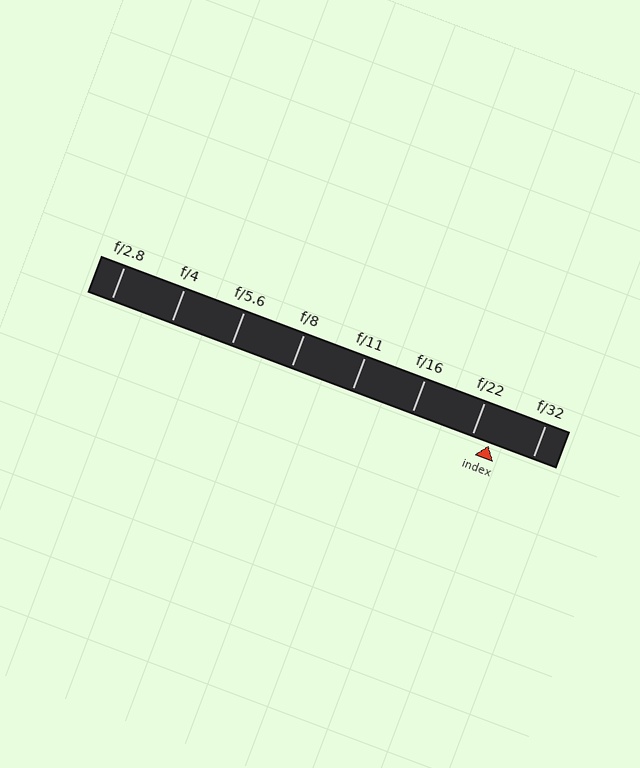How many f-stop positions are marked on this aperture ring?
There are 8 f-stop positions marked.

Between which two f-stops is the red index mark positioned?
The index mark is between f/22 and f/32.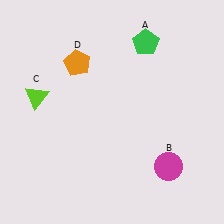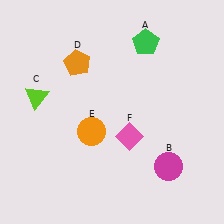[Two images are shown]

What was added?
An orange circle (E), a pink diamond (F) were added in Image 2.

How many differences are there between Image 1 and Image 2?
There are 2 differences between the two images.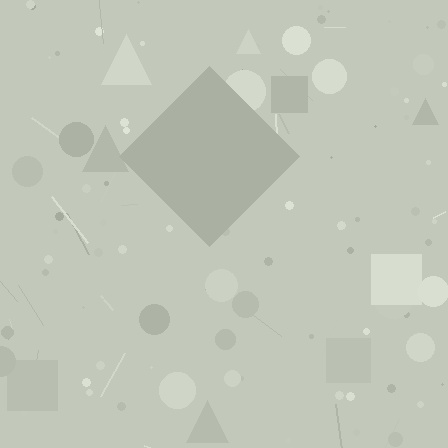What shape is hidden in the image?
A diamond is hidden in the image.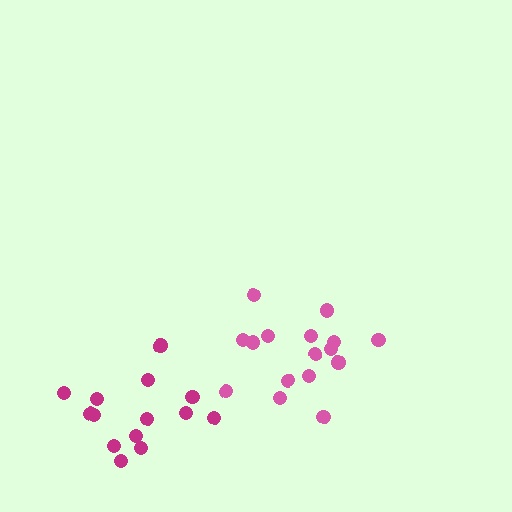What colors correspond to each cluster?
The clusters are colored: magenta, pink.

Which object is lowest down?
The magenta cluster is bottommost.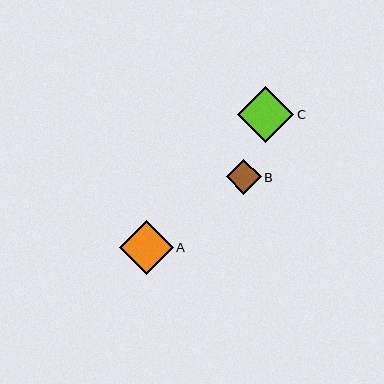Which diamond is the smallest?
Diamond B is the smallest with a size of approximately 35 pixels.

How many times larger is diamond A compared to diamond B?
Diamond A is approximately 1.6 times the size of diamond B.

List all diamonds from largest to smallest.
From largest to smallest: C, A, B.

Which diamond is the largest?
Diamond C is the largest with a size of approximately 56 pixels.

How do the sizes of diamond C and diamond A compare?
Diamond C and diamond A are approximately the same size.